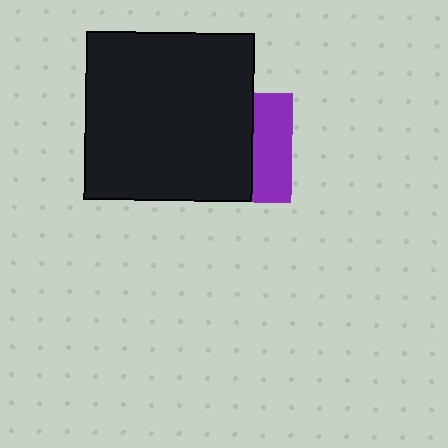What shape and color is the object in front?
The object in front is a black square.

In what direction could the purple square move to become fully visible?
The purple square could move right. That would shift it out from behind the black square entirely.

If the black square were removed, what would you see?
You would see the complete purple square.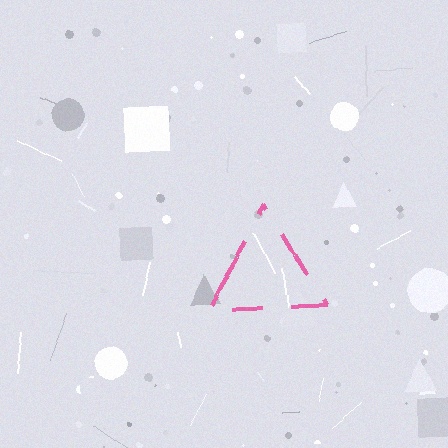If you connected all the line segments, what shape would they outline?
They would outline a triangle.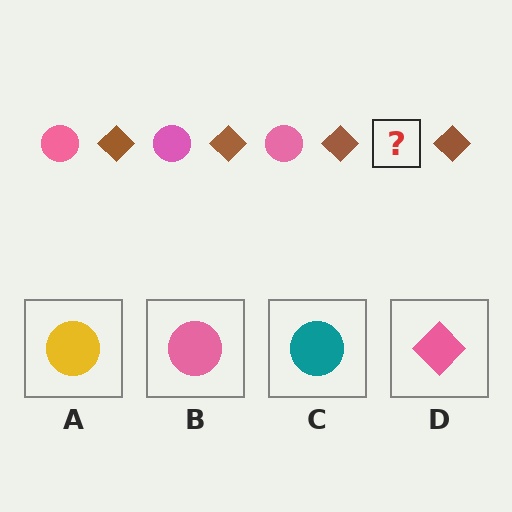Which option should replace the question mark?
Option B.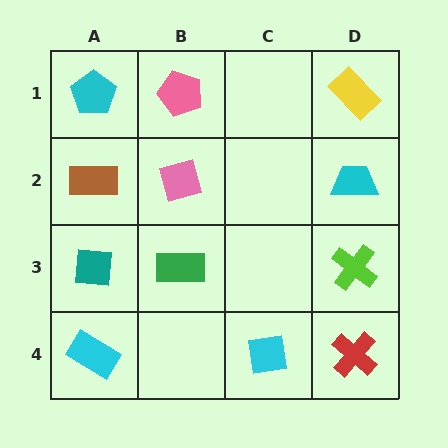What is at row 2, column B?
A pink diamond.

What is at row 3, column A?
A teal square.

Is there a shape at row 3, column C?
No, that cell is empty.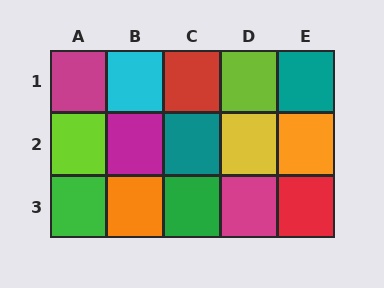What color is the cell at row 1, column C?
Red.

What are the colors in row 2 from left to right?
Lime, magenta, teal, yellow, orange.